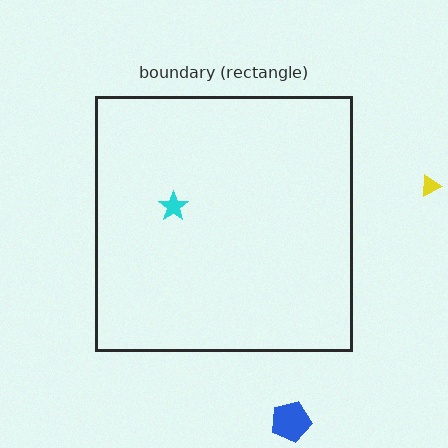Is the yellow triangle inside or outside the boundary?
Outside.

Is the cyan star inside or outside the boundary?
Inside.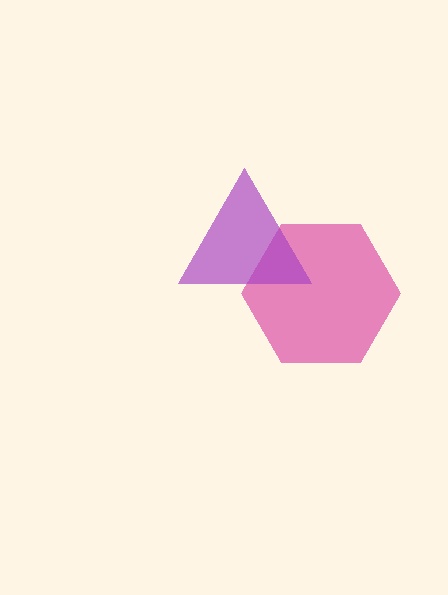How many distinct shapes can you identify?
There are 2 distinct shapes: a magenta hexagon, a purple triangle.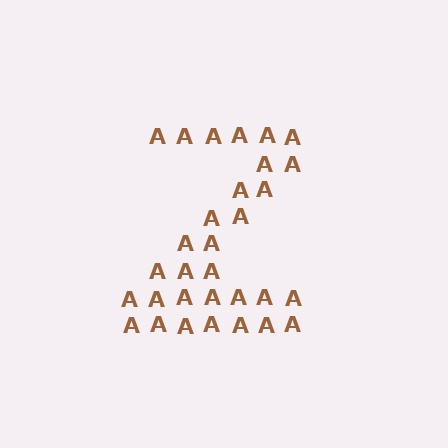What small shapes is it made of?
It is made of small letter A's.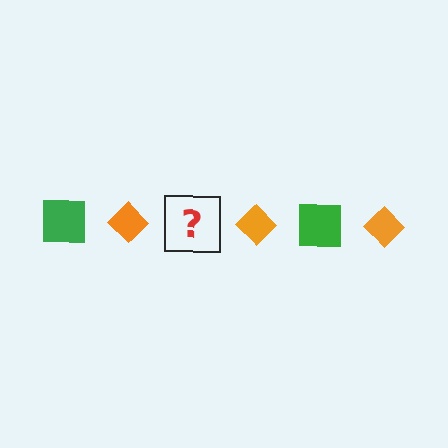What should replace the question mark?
The question mark should be replaced with a green square.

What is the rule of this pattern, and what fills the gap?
The rule is that the pattern alternates between green square and orange diamond. The gap should be filled with a green square.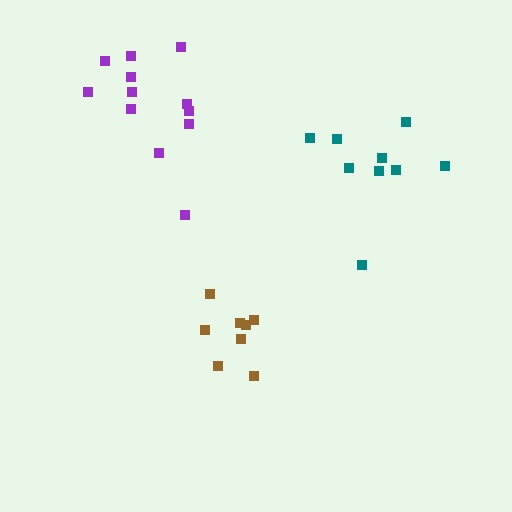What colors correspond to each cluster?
The clusters are colored: purple, teal, brown.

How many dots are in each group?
Group 1: 12 dots, Group 2: 9 dots, Group 3: 8 dots (29 total).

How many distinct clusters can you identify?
There are 3 distinct clusters.